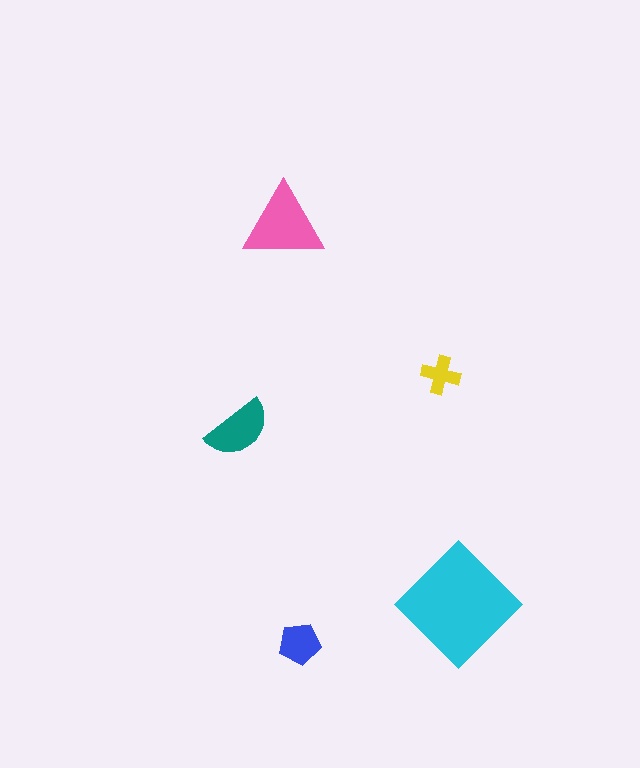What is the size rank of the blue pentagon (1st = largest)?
4th.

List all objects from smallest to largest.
The yellow cross, the blue pentagon, the teal semicircle, the pink triangle, the cyan diamond.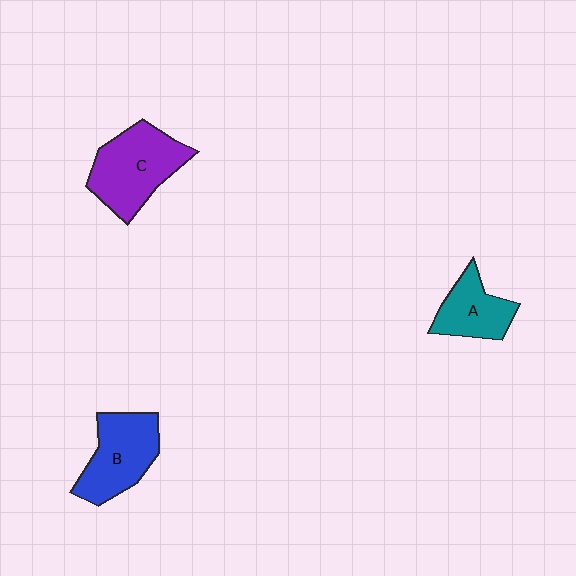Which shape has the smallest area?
Shape A (teal).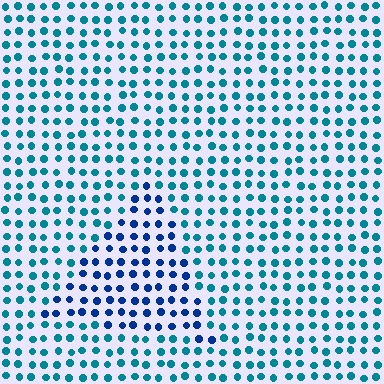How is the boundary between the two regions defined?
The boundary is defined purely by a slight shift in hue (about 35 degrees). Spacing, size, and orientation are identical on both sides.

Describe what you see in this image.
The image is filled with small teal elements in a uniform arrangement. A triangle-shaped region is visible where the elements are tinted to a slightly different hue, forming a subtle color boundary.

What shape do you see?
I see a triangle.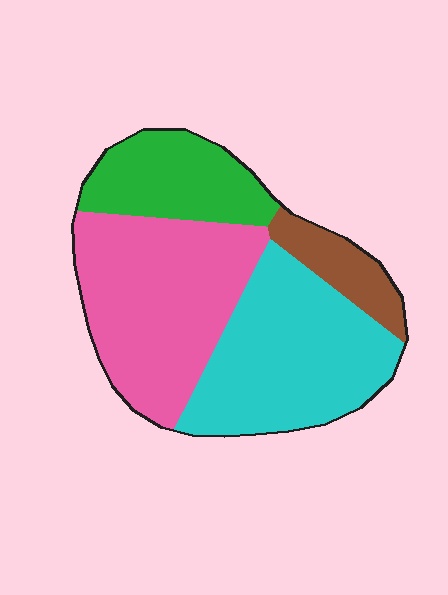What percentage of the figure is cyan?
Cyan covers roughly 35% of the figure.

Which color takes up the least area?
Brown, at roughly 10%.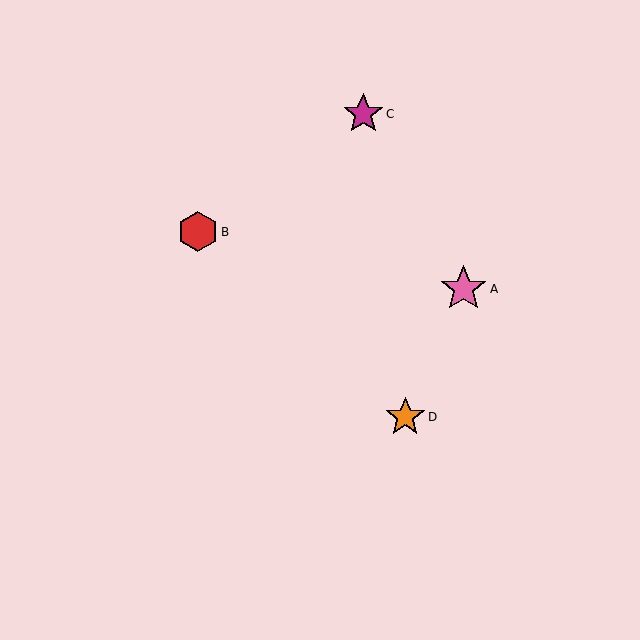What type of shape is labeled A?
Shape A is a pink star.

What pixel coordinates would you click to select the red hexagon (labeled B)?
Click at (198, 232) to select the red hexagon B.